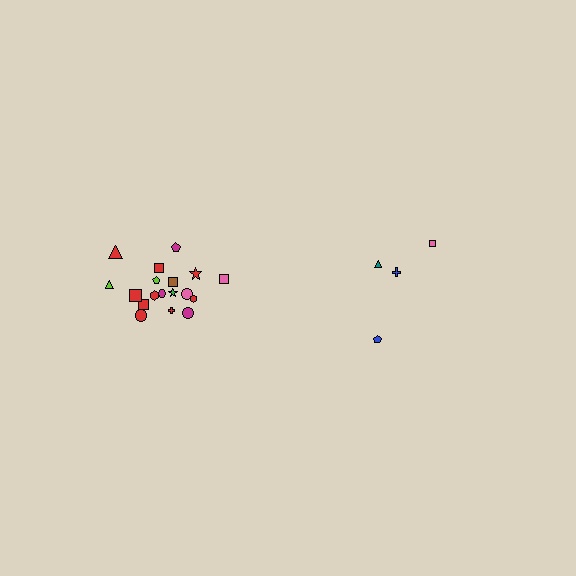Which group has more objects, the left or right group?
The left group.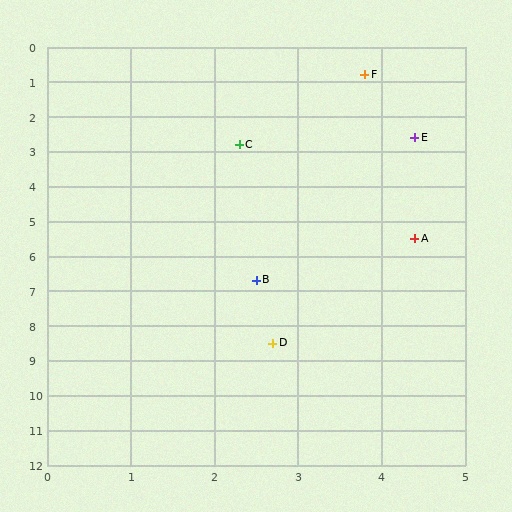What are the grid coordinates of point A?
Point A is at approximately (4.4, 5.5).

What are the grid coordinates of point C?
Point C is at approximately (2.3, 2.8).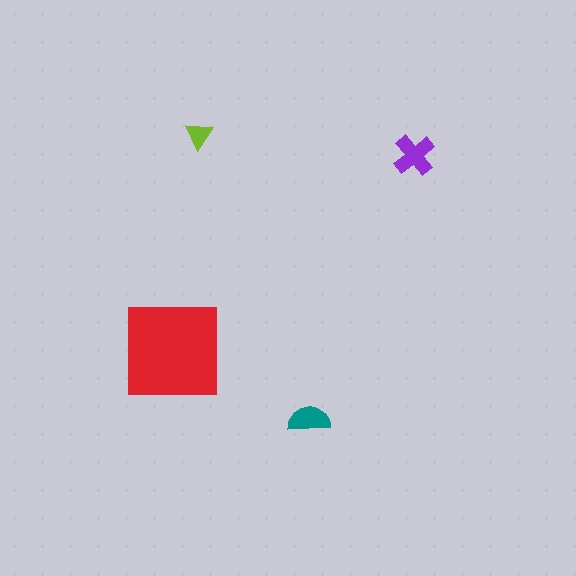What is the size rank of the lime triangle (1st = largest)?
4th.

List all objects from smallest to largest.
The lime triangle, the teal semicircle, the purple cross, the red square.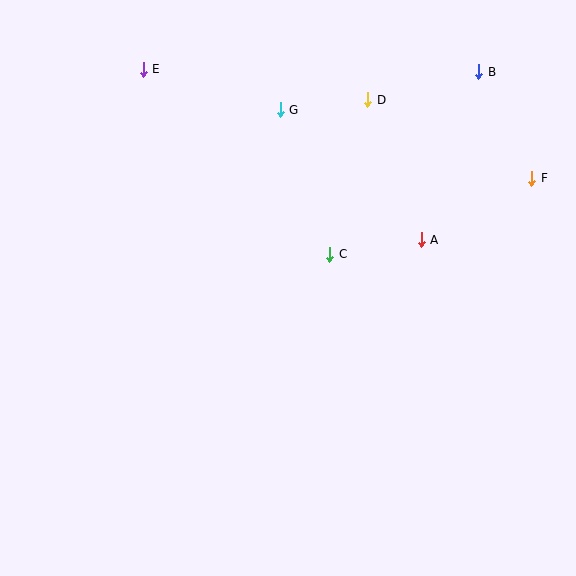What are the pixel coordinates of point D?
Point D is at (368, 100).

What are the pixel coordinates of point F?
Point F is at (532, 178).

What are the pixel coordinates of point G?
Point G is at (280, 110).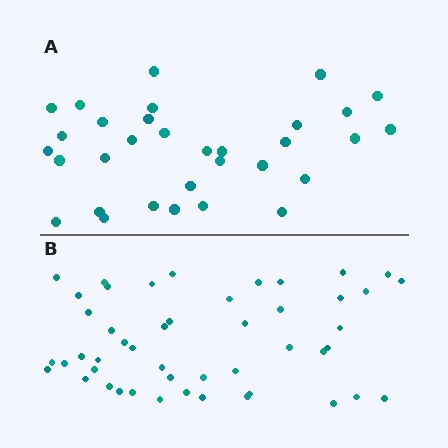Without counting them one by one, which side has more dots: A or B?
Region B (the bottom region) has more dots.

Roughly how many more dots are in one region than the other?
Region B has approximately 15 more dots than region A.